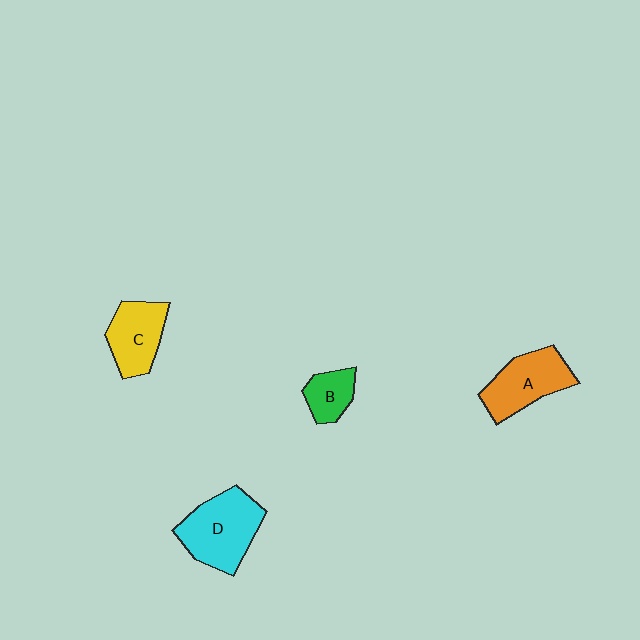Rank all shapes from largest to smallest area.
From largest to smallest: D (cyan), A (orange), C (yellow), B (green).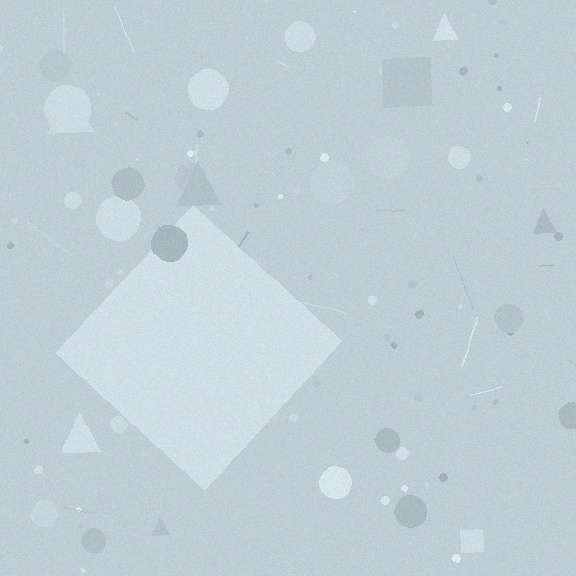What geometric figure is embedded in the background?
A diamond is embedded in the background.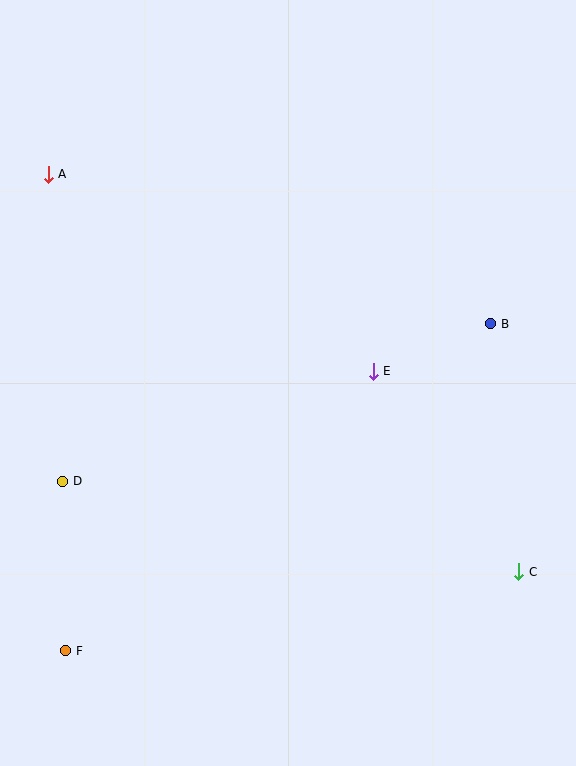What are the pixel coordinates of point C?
Point C is at (519, 572).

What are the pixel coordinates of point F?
Point F is at (66, 651).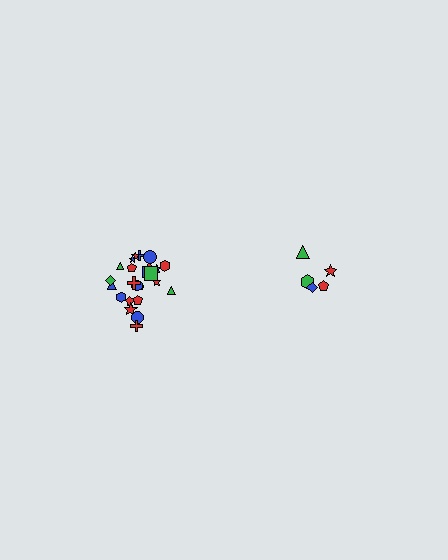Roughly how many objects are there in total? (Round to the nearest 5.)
Roughly 30 objects in total.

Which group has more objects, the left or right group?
The left group.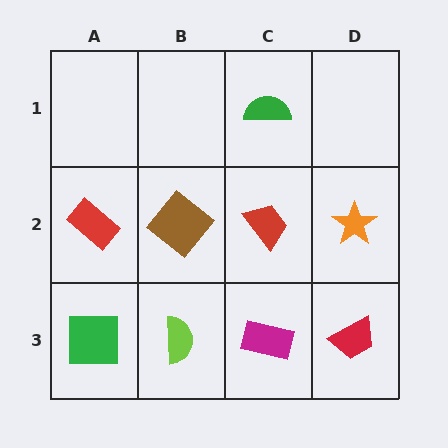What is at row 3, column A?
A green square.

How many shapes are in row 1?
1 shape.